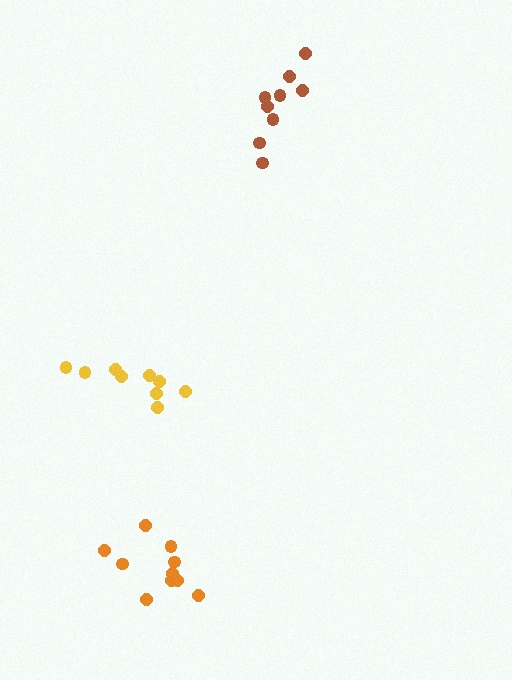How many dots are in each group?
Group 1: 9 dots, Group 2: 9 dots, Group 3: 10 dots (28 total).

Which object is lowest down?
The orange cluster is bottommost.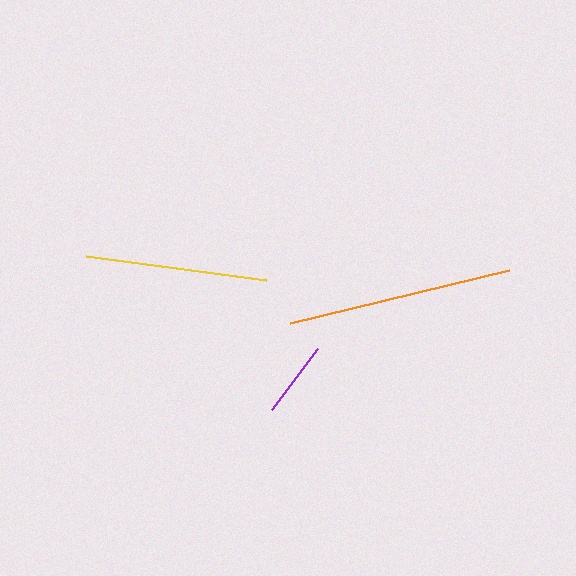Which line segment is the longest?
The orange line is the longest at approximately 226 pixels.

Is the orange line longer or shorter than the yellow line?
The orange line is longer than the yellow line.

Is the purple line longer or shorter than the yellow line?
The yellow line is longer than the purple line.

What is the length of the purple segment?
The purple segment is approximately 77 pixels long.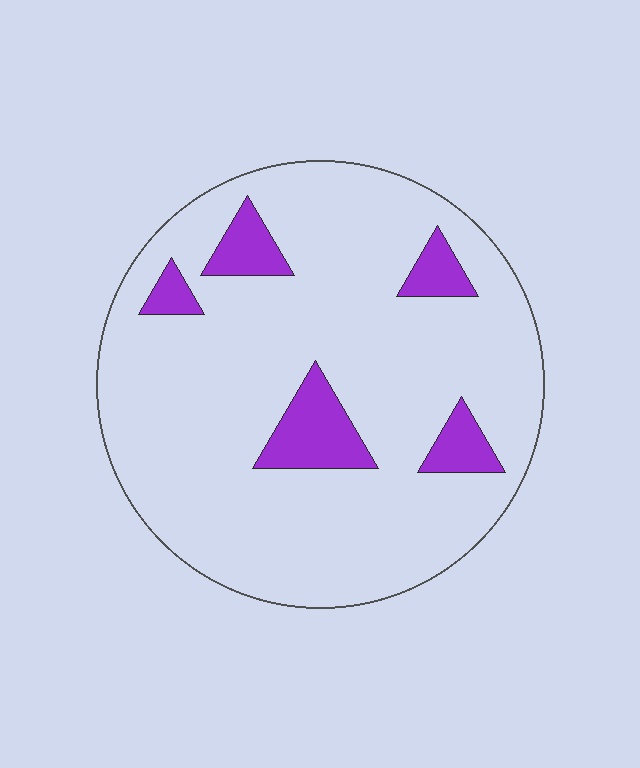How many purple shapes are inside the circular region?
5.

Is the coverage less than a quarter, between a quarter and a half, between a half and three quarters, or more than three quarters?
Less than a quarter.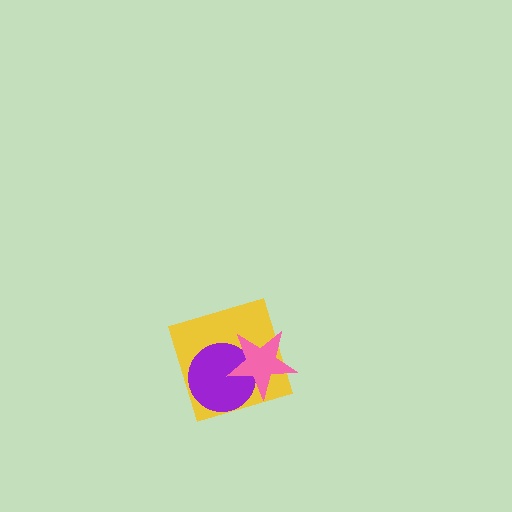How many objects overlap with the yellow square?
2 objects overlap with the yellow square.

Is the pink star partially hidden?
No, no other shape covers it.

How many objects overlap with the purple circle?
2 objects overlap with the purple circle.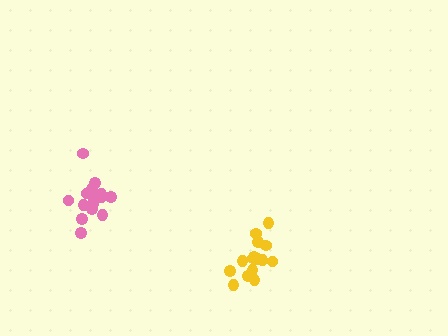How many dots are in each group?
Group 1: 15 dots, Group 2: 15 dots (30 total).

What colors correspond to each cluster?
The clusters are colored: pink, yellow.